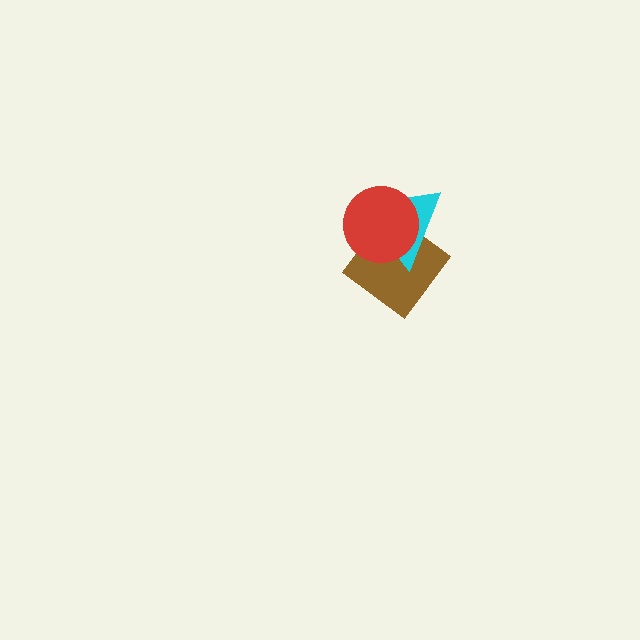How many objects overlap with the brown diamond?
2 objects overlap with the brown diamond.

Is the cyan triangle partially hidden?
Yes, it is partially covered by another shape.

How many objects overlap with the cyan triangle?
2 objects overlap with the cyan triangle.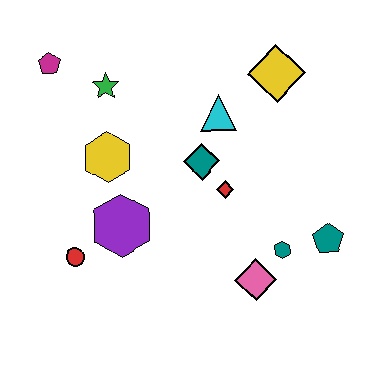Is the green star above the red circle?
Yes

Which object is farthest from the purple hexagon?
The yellow diamond is farthest from the purple hexagon.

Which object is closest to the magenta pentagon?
The green star is closest to the magenta pentagon.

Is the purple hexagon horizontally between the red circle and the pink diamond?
Yes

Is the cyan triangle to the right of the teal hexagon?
No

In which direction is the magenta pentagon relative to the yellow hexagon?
The magenta pentagon is above the yellow hexagon.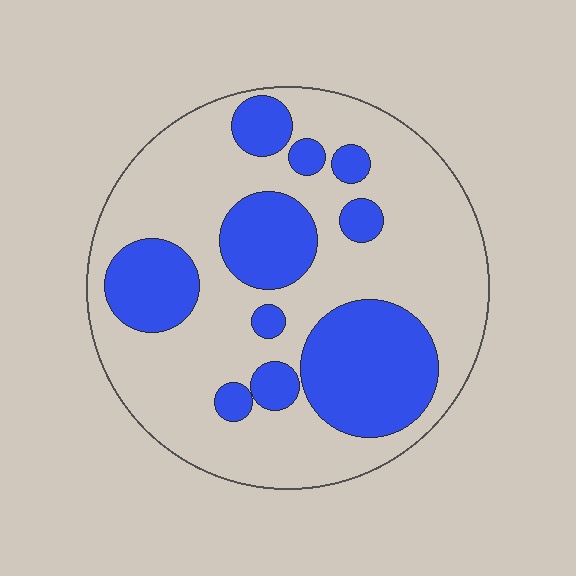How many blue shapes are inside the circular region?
10.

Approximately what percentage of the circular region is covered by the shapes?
Approximately 30%.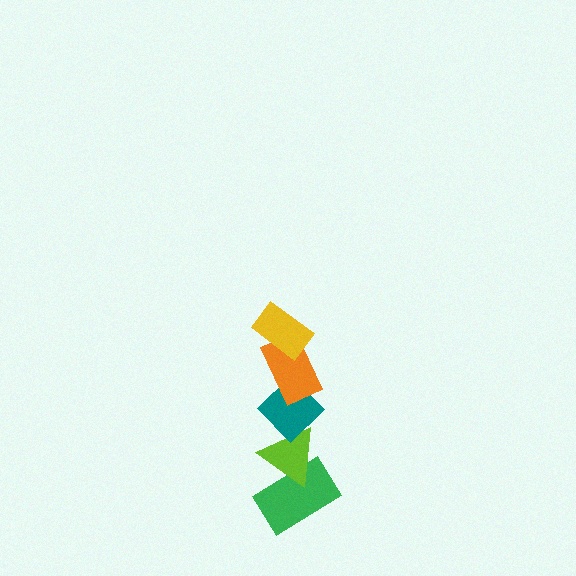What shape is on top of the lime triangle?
The teal diamond is on top of the lime triangle.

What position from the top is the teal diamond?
The teal diamond is 3rd from the top.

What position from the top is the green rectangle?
The green rectangle is 5th from the top.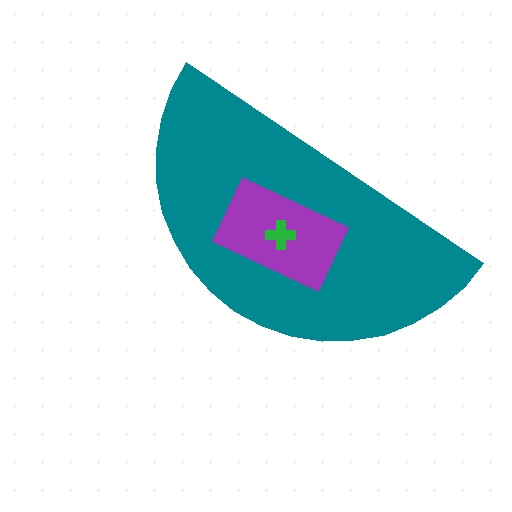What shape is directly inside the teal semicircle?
The purple rectangle.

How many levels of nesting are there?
3.